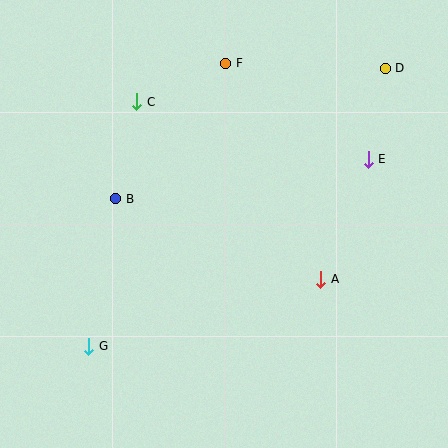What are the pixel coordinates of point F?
Point F is at (226, 63).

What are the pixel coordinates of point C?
Point C is at (137, 102).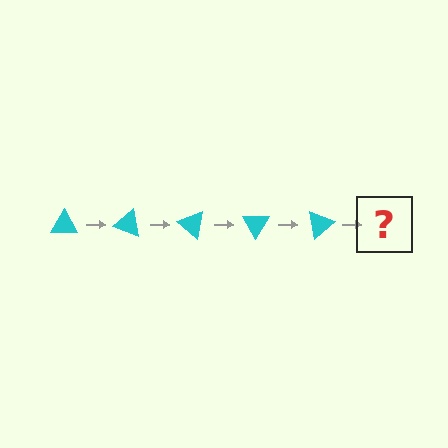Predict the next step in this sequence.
The next step is a cyan triangle rotated 100 degrees.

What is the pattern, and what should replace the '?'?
The pattern is that the triangle rotates 20 degrees each step. The '?' should be a cyan triangle rotated 100 degrees.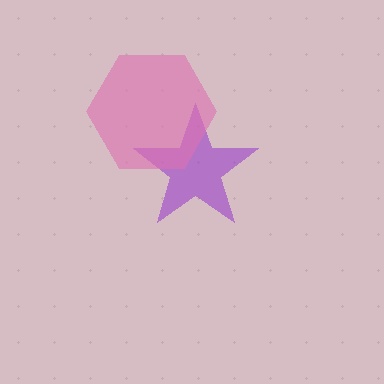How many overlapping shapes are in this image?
There are 2 overlapping shapes in the image.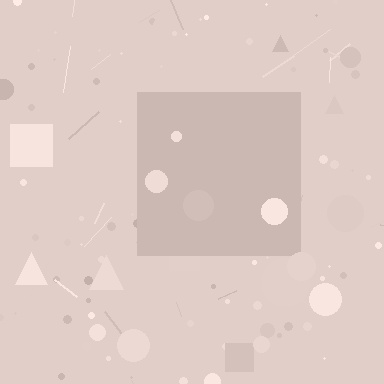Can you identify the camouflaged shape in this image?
The camouflaged shape is a square.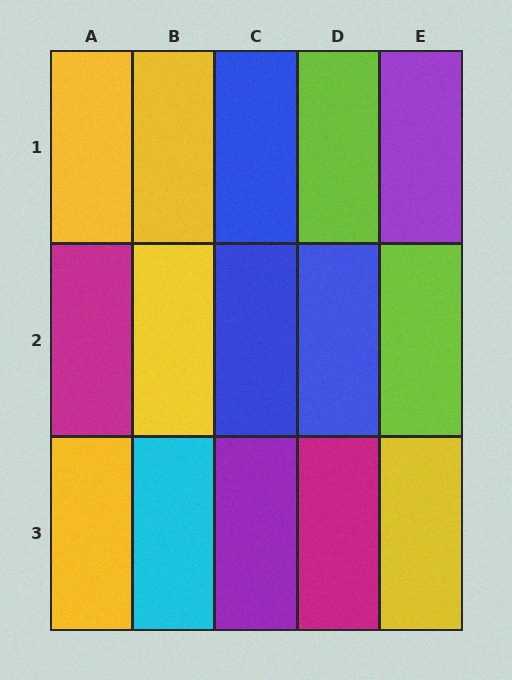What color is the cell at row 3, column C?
Purple.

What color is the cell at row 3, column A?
Yellow.